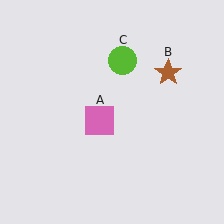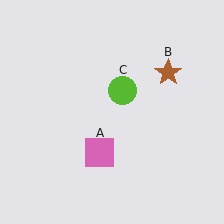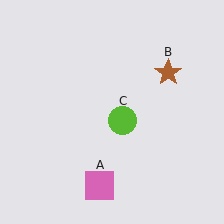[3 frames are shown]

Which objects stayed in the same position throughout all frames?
Brown star (object B) remained stationary.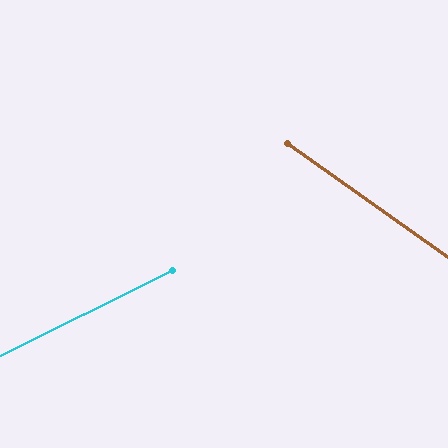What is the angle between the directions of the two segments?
Approximately 62 degrees.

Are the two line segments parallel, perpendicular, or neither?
Neither parallel nor perpendicular — they differ by about 62°.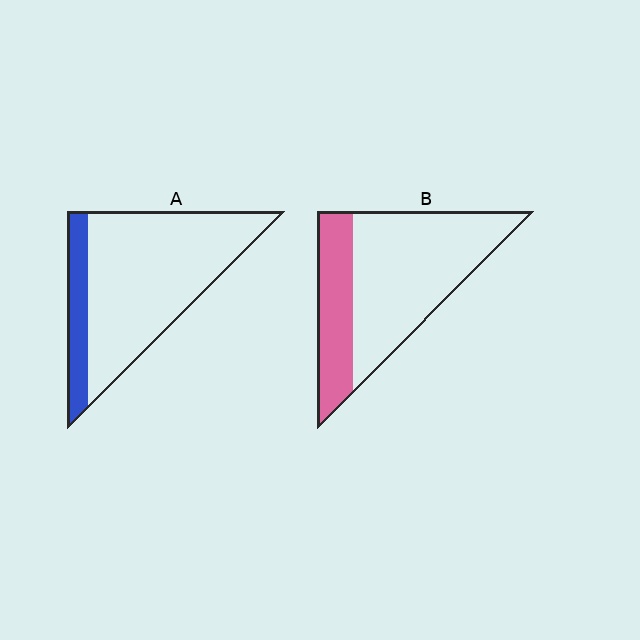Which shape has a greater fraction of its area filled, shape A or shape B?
Shape B.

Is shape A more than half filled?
No.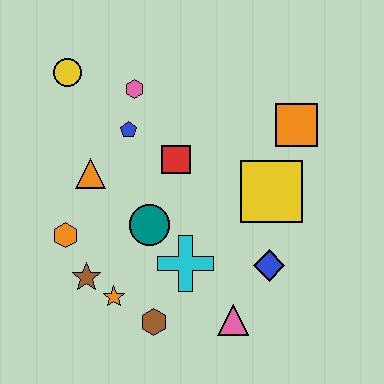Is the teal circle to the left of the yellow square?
Yes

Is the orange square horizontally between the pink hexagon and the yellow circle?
No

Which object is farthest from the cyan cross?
The yellow circle is farthest from the cyan cross.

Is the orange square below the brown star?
No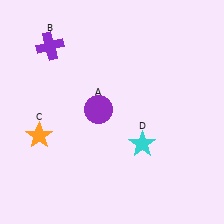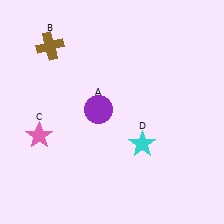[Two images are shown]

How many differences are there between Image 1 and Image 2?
There are 2 differences between the two images.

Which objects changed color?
B changed from purple to brown. C changed from orange to pink.